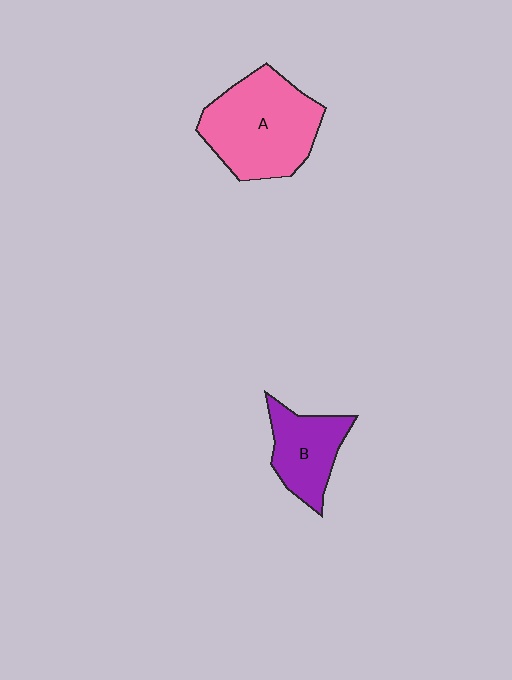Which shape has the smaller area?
Shape B (purple).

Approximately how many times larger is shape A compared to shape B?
Approximately 1.7 times.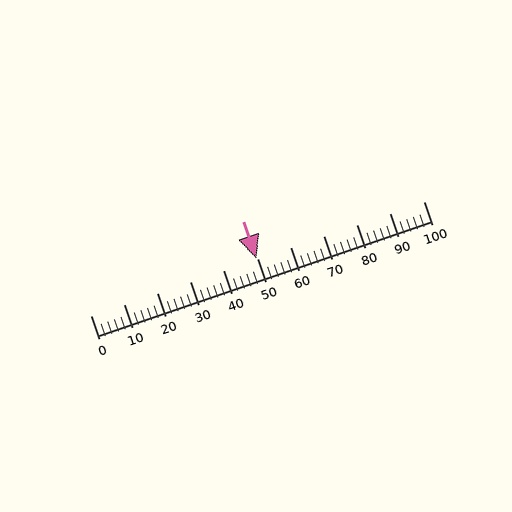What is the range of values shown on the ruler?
The ruler shows values from 0 to 100.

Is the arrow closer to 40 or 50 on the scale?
The arrow is closer to 50.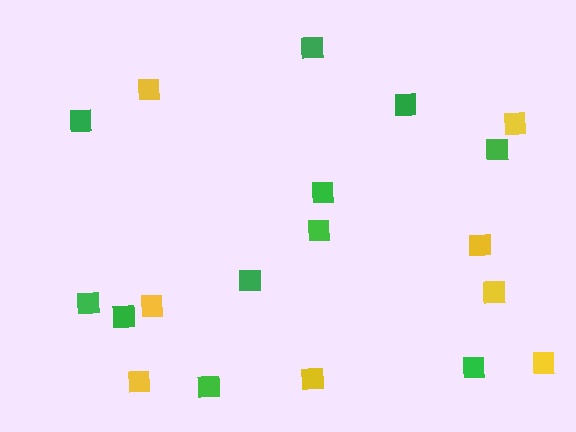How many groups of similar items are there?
There are 2 groups: one group of yellow squares (8) and one group of green squares (11).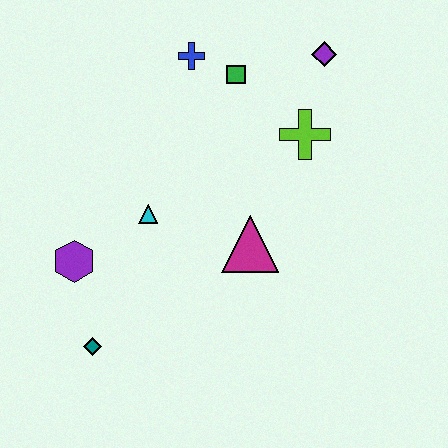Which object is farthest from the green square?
The teal diamond is farthest from the green square.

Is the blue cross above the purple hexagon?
Yes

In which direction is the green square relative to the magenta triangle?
The green square is above the magenta triangle.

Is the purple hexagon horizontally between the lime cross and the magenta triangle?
No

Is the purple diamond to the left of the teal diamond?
No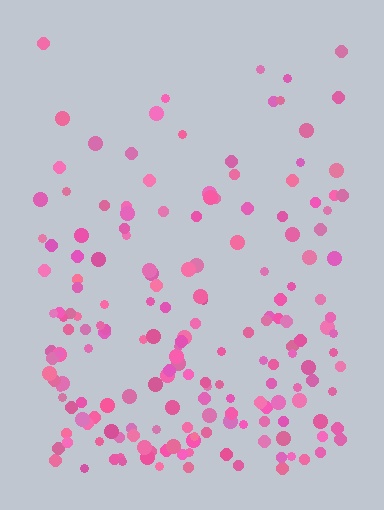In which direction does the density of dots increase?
From top to bottom, with the bottom side densest.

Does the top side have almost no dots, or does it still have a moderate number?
Still a moderate number, just noticeably fewer than the bottom.